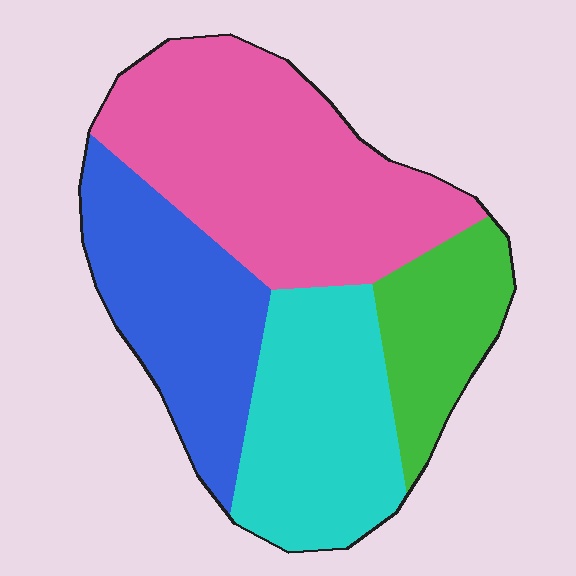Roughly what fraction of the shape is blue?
Blue takes up about one quarter (1/4) of the shape.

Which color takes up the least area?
Green, at roughly 15%.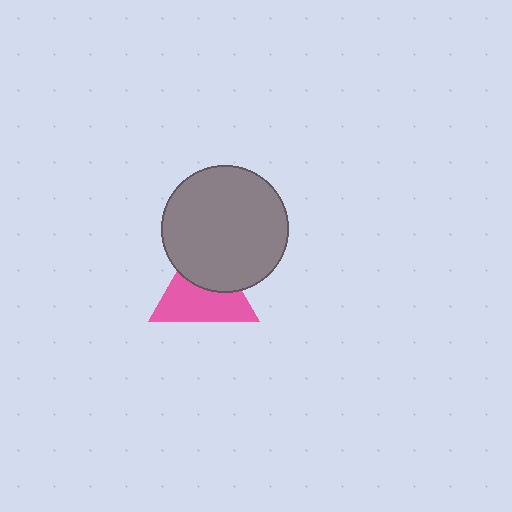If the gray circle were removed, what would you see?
You would see the complete pink triangle.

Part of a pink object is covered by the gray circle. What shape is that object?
It is a triangle.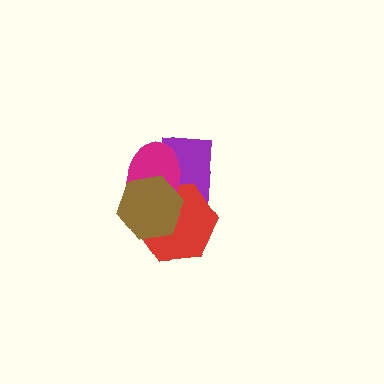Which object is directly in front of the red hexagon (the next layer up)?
The magenta ellipse is directly in front of the red hexagon.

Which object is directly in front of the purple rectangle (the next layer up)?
The red hexagon is directly in front of the purple rectangle.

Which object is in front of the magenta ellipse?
The brown hexagon is in front of the magenta ellipse.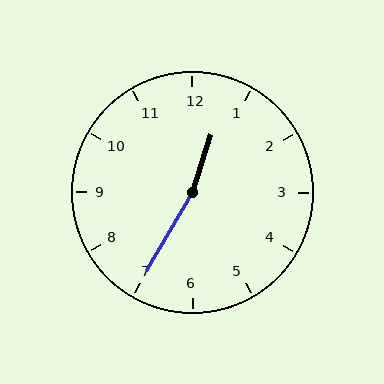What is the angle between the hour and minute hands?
Approximately 168 degrees.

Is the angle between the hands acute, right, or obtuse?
It is obtuse.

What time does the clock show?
12:35.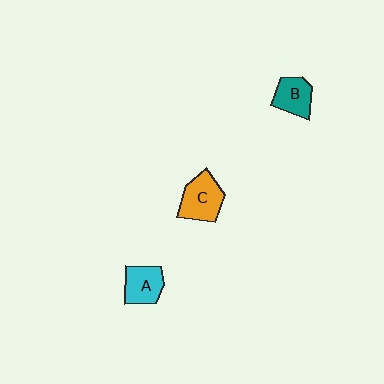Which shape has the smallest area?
Shape B (teal).